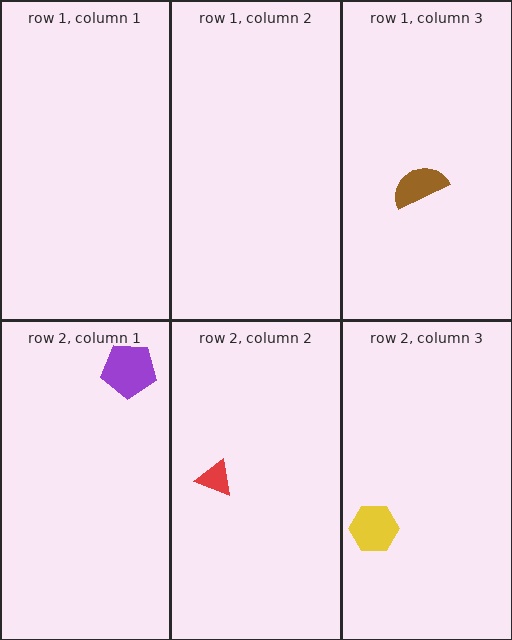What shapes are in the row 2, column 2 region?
The red triangle.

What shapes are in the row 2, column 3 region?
The yellow hexagon.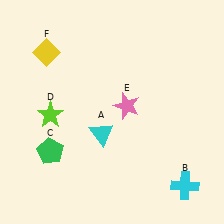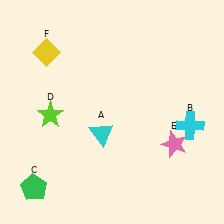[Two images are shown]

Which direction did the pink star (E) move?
The pink star (E) moved right.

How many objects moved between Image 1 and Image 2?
3 objects moved between the two images.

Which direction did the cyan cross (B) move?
The cyan cross (B) moved up.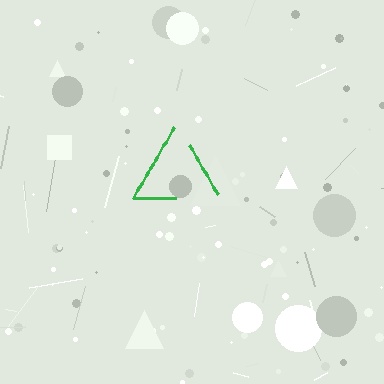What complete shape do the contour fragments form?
The contour fragments form a triangle.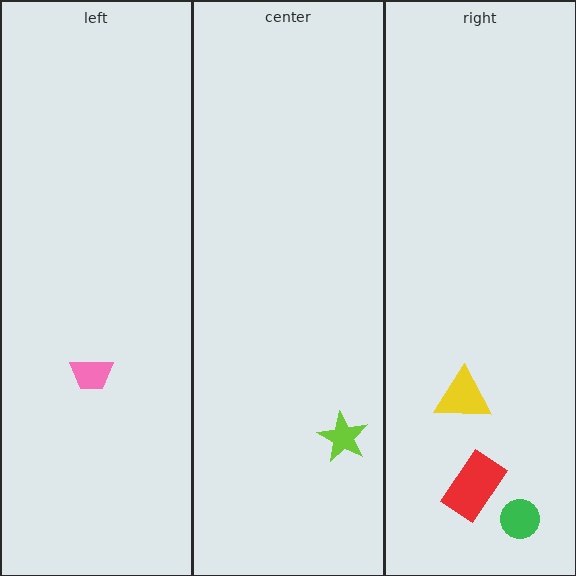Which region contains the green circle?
The right region.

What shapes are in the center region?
The lime star.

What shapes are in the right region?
The yellow triangle, the red rectangle, the green circle.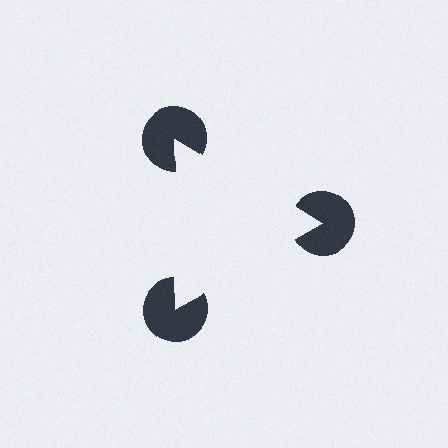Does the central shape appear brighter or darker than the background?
It typically appears slightly brighter than the background, even though no actual brightness change is drawn.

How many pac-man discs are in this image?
There are 3 — one at each vertex of the illusory triangle.